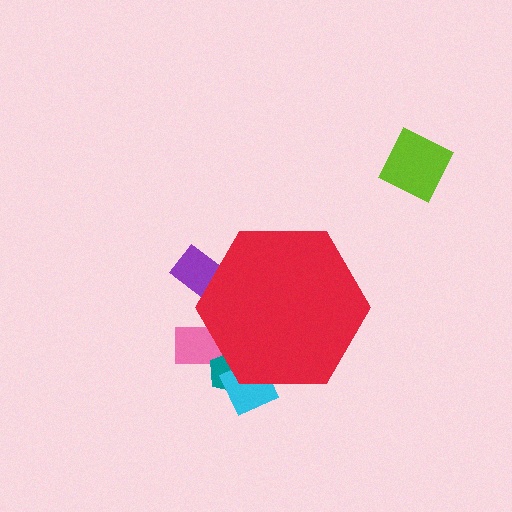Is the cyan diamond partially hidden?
Yes, the cyan diamond is partially hidden behind the red hexagon.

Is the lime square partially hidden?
No, the lime square is fully visible.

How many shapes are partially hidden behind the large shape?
4 shapes are partially hidden.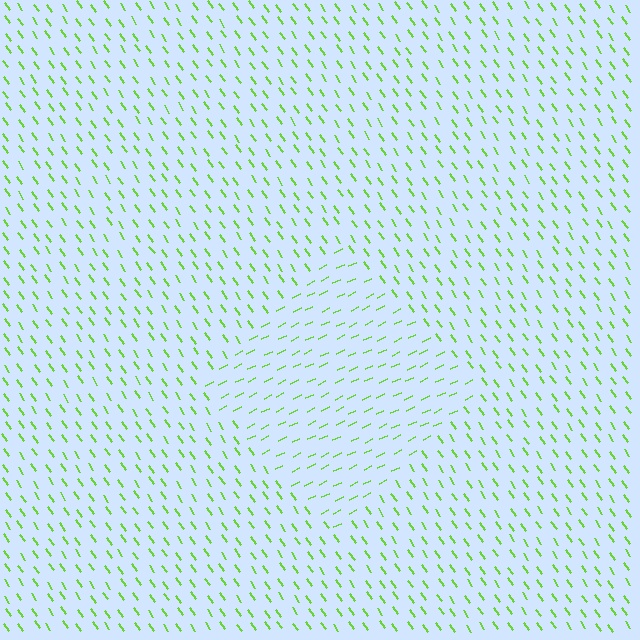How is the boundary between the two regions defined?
The boundary is defined purely by a change in line orientation (approximately 81 degrees difference). All lines are the same color and thickness.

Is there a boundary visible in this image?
Yes, there is a texture boundary formed by a change in line orientation.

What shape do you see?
I see a diamond.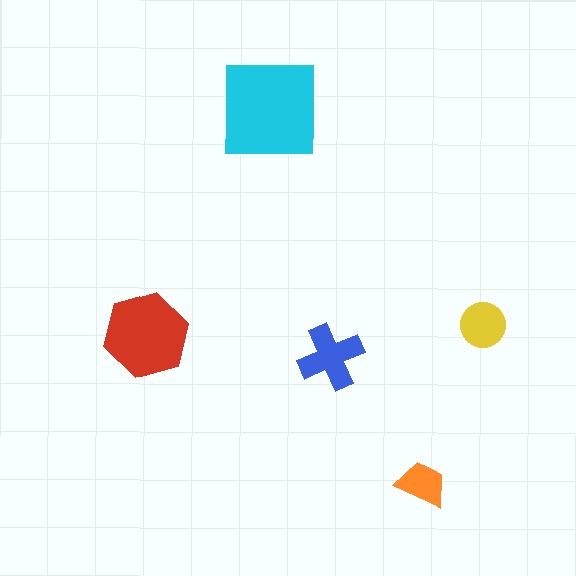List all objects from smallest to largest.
The orange trapezoid, the yellow circle, the blue cross, the red hexagon, the cyan square.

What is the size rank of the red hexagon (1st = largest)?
2nd.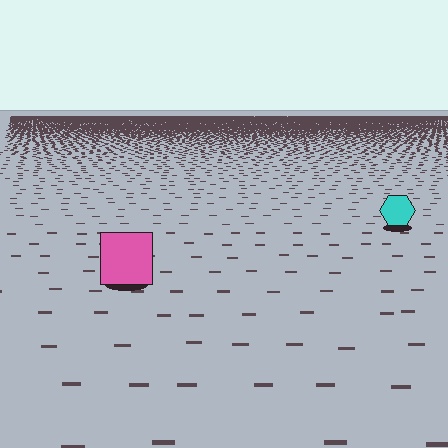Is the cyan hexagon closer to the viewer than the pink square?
No. The pink square is closer — you can tell from the texture gradient: the ground texture is coarser near it.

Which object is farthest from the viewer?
The cyan hexagon is farthest from the viewer. It appears smaller and the ground texture around it is denser.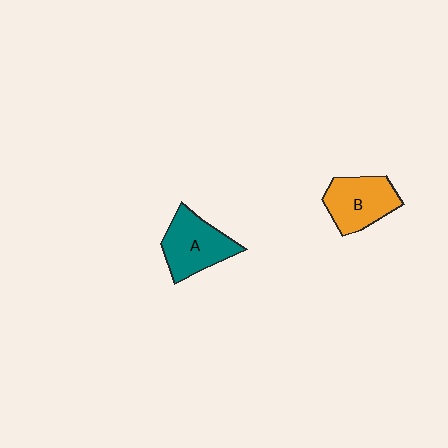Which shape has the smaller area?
Shape B (orange).